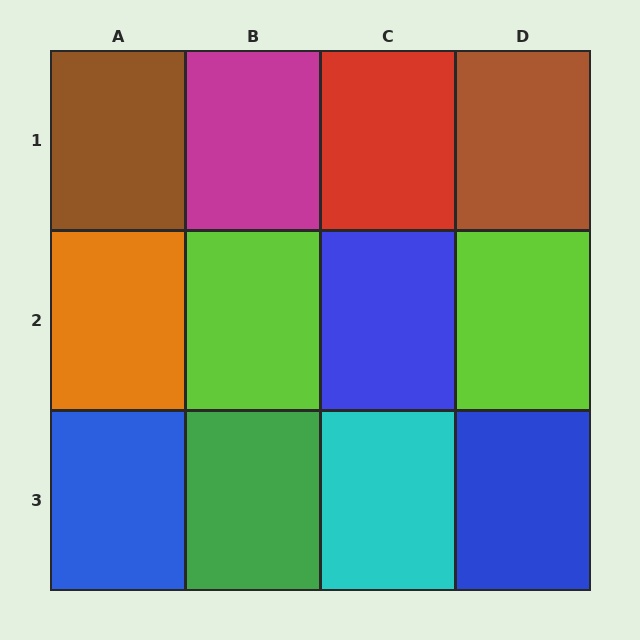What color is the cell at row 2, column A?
Orange.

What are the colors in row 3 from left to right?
Blue, green, cyan, blue.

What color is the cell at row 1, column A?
Brown.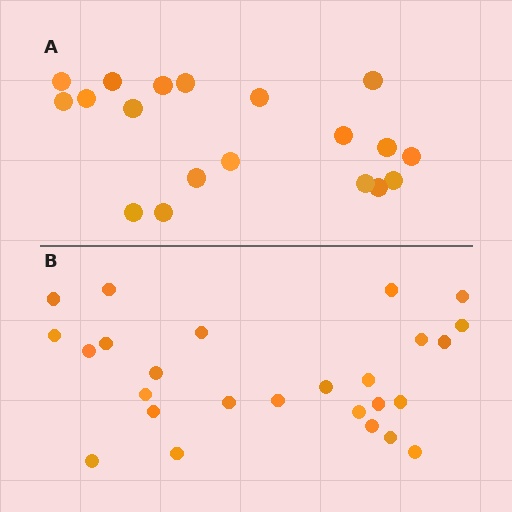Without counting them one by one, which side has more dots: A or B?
Region B (the bottom region) has more dots.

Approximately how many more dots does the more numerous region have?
Region B has roughly 8 or so more dots than region A.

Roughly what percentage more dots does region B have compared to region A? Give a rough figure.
About 35% more.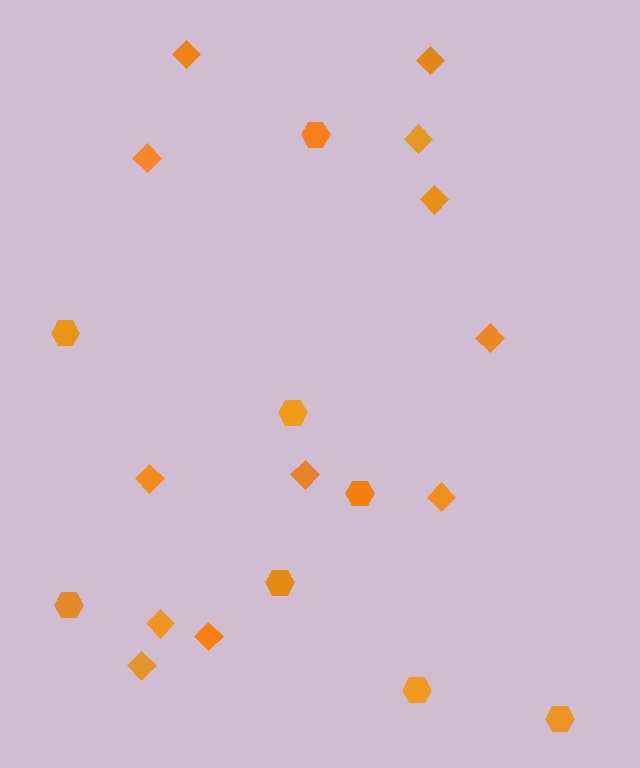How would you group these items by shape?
There are 2 groups: one group of hexagons (8) and one group of diamonds (12).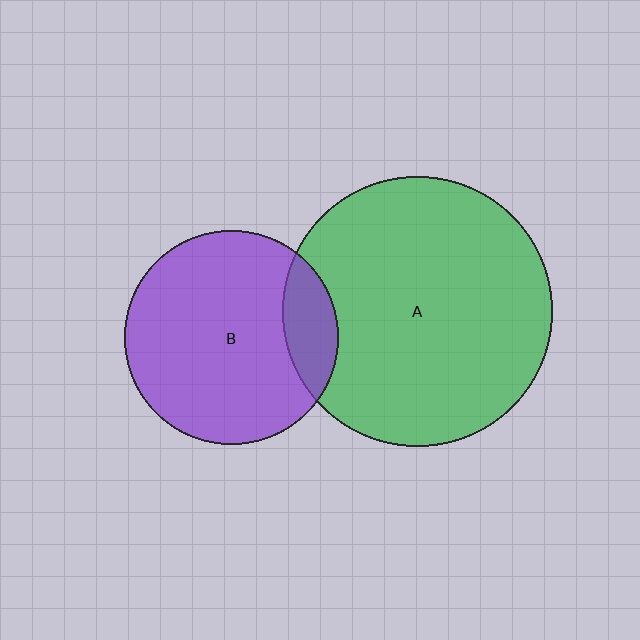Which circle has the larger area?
Circle A (green).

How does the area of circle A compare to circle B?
Approximately 1.6 times.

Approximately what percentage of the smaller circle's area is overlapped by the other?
Approximately 15%.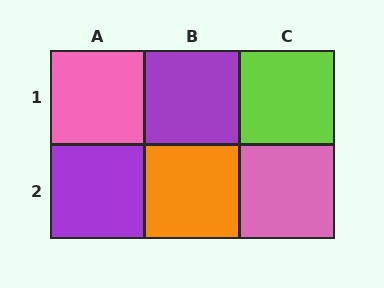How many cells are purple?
2 cells are purple.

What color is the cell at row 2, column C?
Pink.